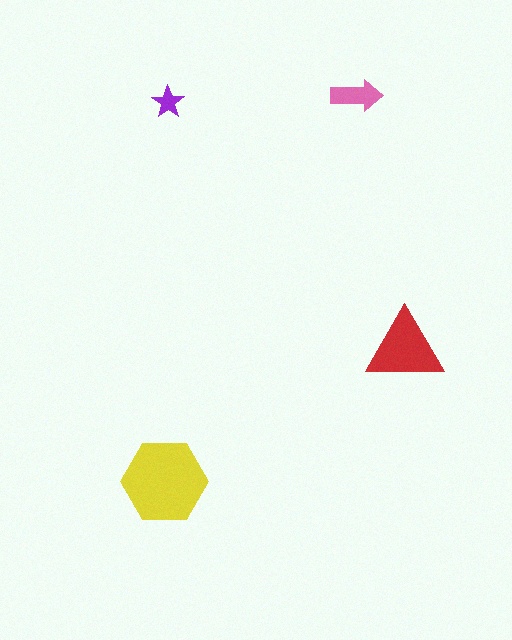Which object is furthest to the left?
The yellow hexagon is leftmost.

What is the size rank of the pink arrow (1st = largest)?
3rd.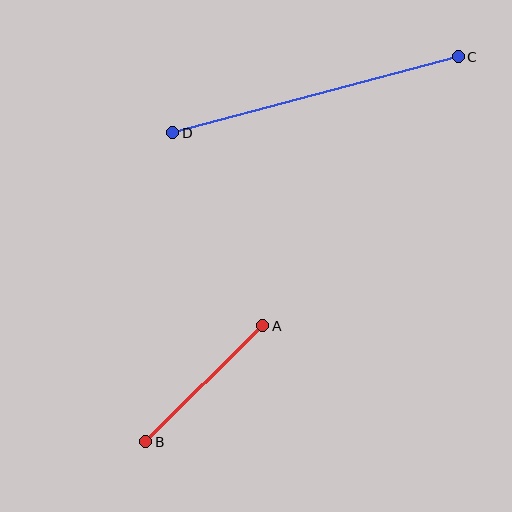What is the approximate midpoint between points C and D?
The midpoint is at approximately (315, 95) pixels.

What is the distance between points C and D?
The distance is approximately 296 pixels.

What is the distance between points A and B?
The distance is approximately 165 pixels.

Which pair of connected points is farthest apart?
Points C and D are farthest apart.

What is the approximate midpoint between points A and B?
The midpoint is at approximately (204, 384) pixels.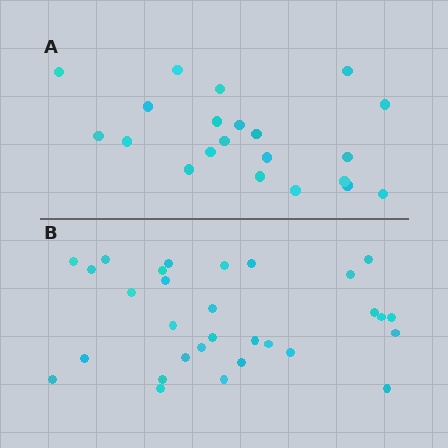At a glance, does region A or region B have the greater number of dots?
Region B (the bottom region) has more dots.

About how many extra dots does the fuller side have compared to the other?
Region B has roughly 8 or so more dots than region A.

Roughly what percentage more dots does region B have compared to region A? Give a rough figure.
About 45% more.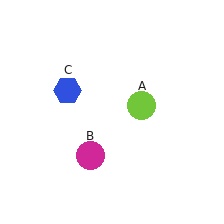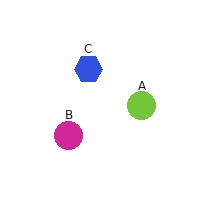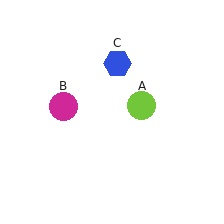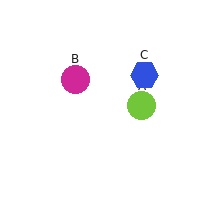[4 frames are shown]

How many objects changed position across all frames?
2 objects changed position: magenta circle (object B), blue hexagon (object C).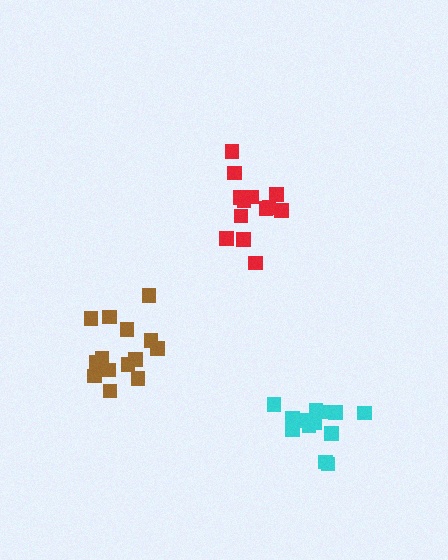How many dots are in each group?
Group 1: 13 dots, Group 2: 14 dots, Group 3: 13 dots (40 total).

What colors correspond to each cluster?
The clusters are colored: red, brown, cyan.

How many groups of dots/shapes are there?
There are 3 groups.